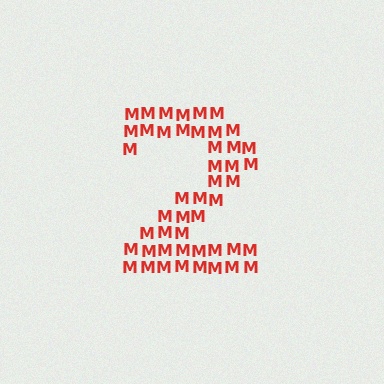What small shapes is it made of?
It is made of small letter M's.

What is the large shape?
The large shape is the digit 2.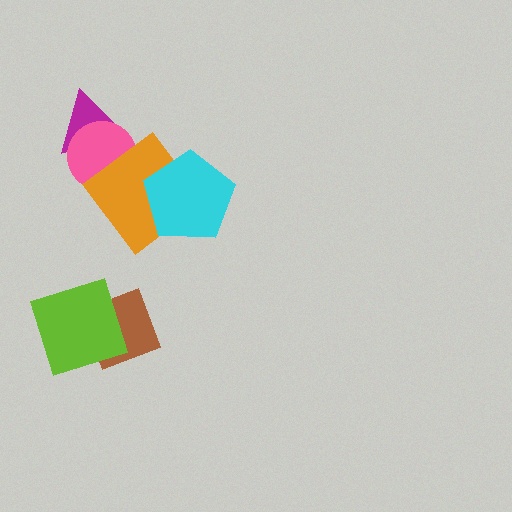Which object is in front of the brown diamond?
The lime square is in front of the brown diamond.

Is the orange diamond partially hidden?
Yes, it is partially covered by another shape.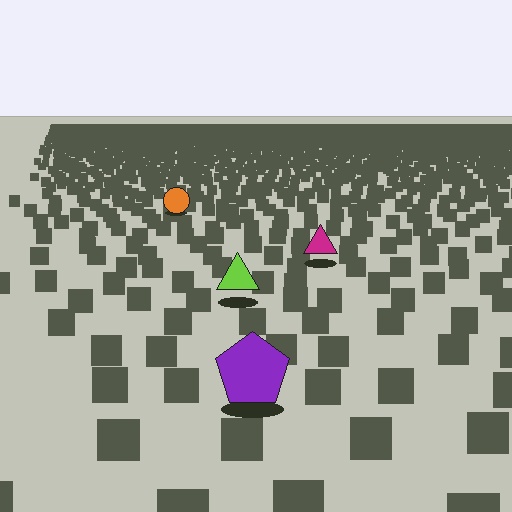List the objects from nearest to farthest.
From nearest to farthest: the purple pentagon, the lime triangle, the magenta triangle, the orange circle.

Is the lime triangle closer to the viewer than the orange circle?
Yes. The lime triangle is closer — you can tell from the texture gradient: the ground texture is coarser near it.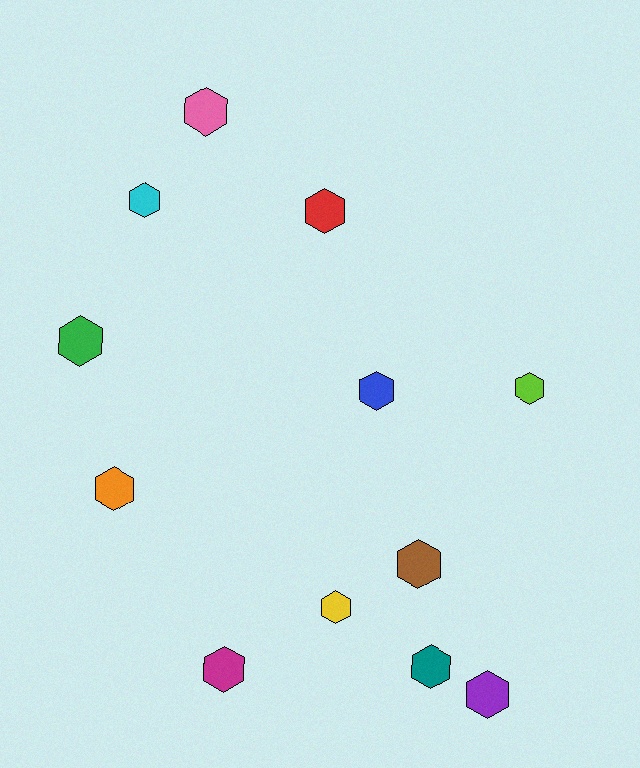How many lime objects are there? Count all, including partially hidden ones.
There is 1 lime object.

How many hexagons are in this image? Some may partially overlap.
There are 12 hexagons.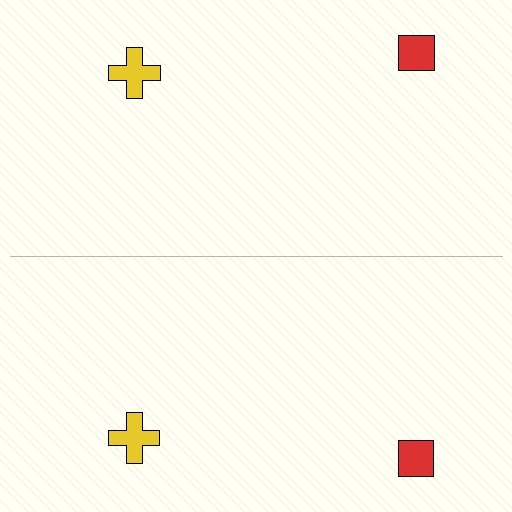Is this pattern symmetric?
Yes, this pattern has bilateral (reflection) symmetry.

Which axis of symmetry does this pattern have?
The pattern has a horizontal axis of symmetry running through the center of the image.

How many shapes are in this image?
There are 4 shapes in this image.